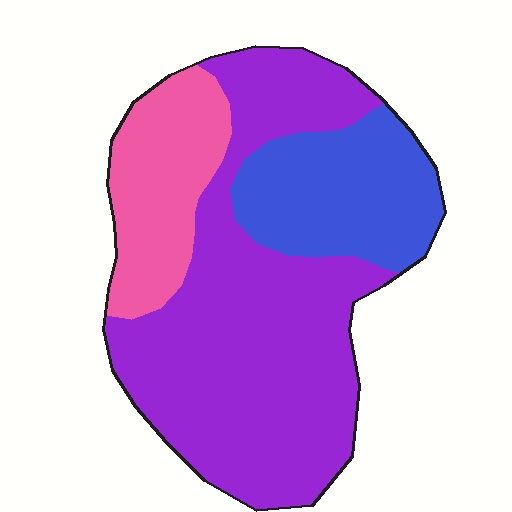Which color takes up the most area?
Purple, at roughly 60%.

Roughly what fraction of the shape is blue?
Blue covers roughly 20% of the shape.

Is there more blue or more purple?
Purple.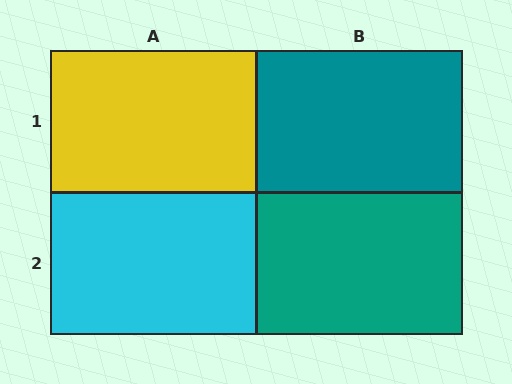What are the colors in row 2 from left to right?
Cyan, teal.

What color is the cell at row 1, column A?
Yellow.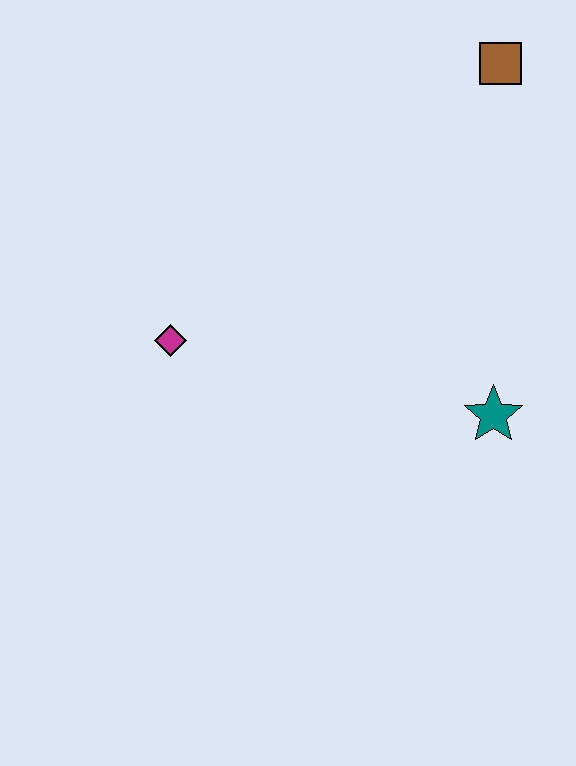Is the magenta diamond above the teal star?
Yes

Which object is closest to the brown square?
The teal star is closest to the brown square.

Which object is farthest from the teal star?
The brown square is farthest from the teal star.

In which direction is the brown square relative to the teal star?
The brown square is above the teal star.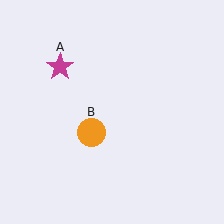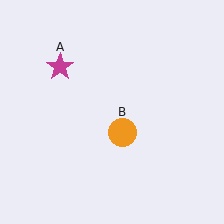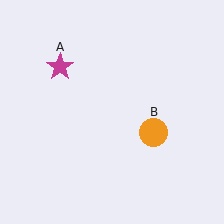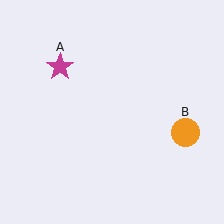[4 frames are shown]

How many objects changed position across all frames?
1 object changed position: orange circle (object B).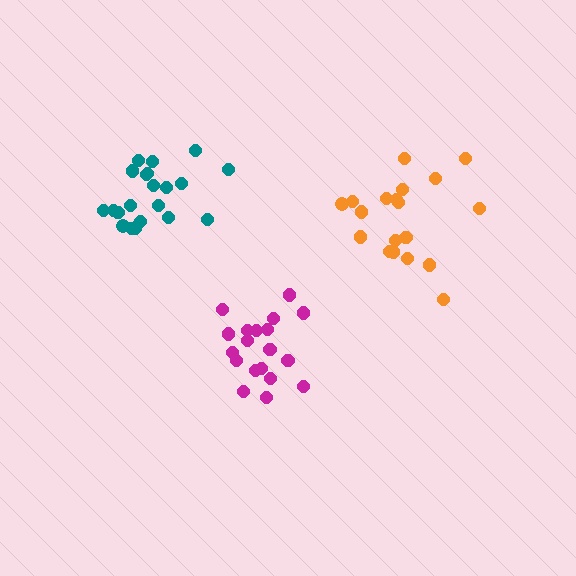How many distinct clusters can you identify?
There are 3 distinct clusters.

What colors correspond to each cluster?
The clusters are colored: teal, orange, magenta.